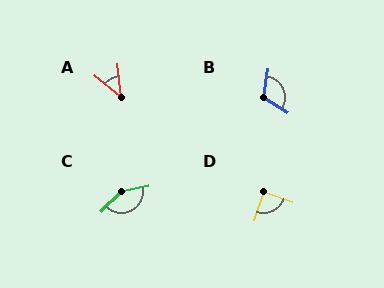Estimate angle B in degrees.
Approximately 113 degrees.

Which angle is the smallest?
A, at approximately 45 degrees.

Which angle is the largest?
C, at approximately 146 degrees.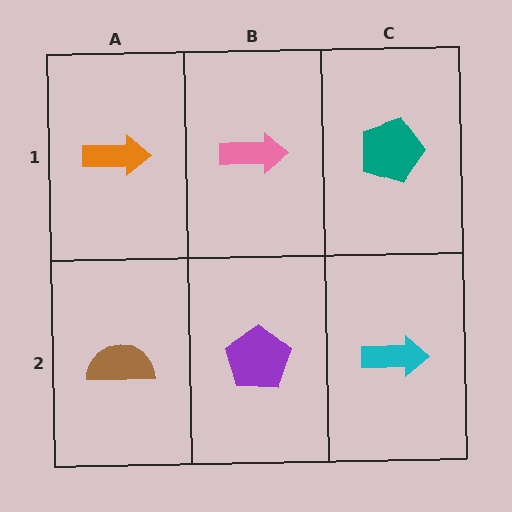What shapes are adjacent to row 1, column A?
A brown semicircle (row 2, column A), a pink arrow (row 1, column B).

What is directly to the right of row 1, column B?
A teal pentagon.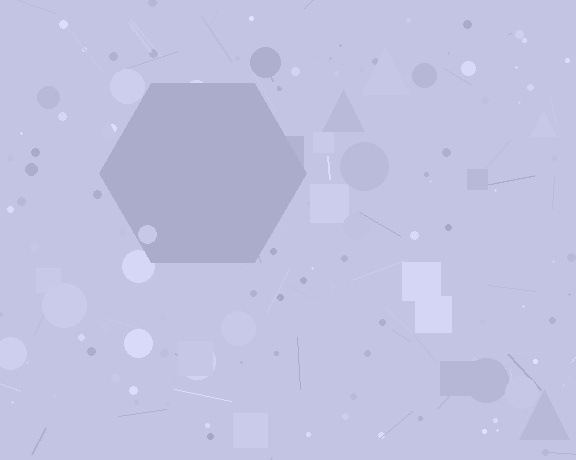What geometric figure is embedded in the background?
A hexagon is embedded in the background.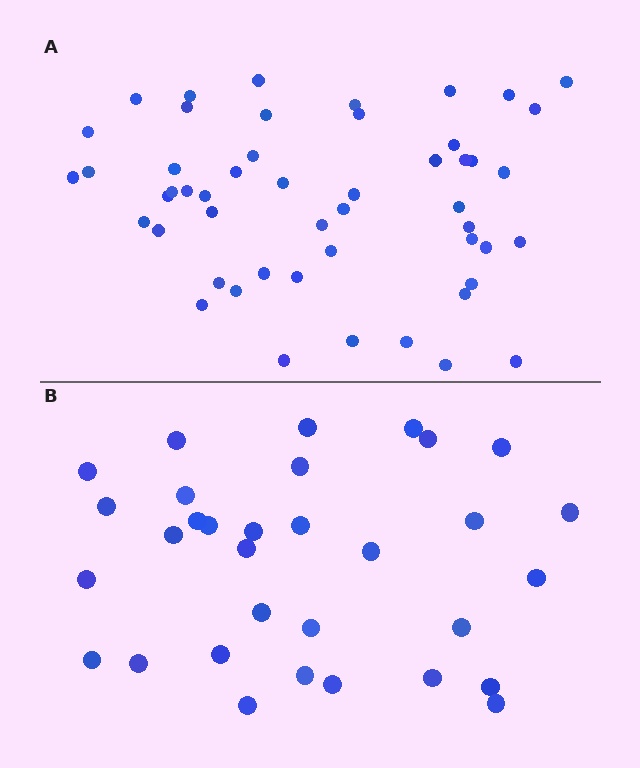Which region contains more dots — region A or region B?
Region A (the top region) has more dots.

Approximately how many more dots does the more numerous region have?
Region A has approximately 20 more dots than region B.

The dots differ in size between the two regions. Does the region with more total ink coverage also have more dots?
No. Region B has more total ink coverage because its dots are larger, but region A actually contains more individual dots. Total area can be misleading — the number of items is what matters here.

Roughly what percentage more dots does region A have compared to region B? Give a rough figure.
About 60% more.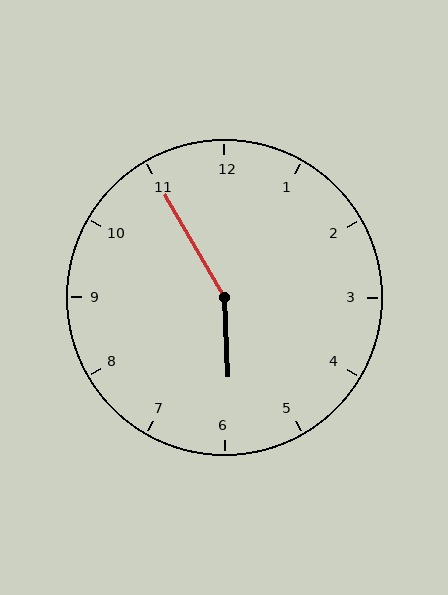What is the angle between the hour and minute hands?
Approximately 152 degrees.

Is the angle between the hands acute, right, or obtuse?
It is obtuse.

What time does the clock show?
5:55.